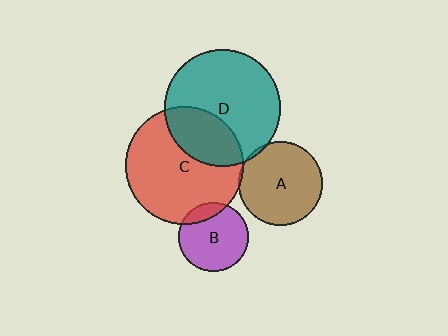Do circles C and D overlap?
Yes.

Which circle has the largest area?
Circle C (red).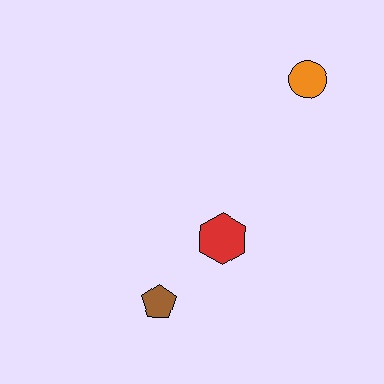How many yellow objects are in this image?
There are no yellow objects.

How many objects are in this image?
There are 3 objects.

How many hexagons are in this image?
There is 1 hexagon.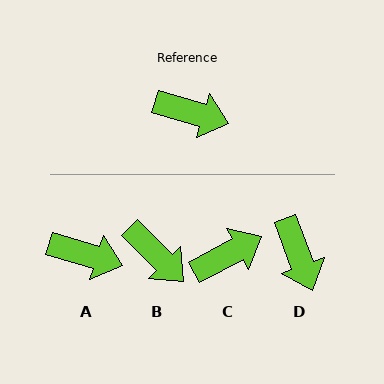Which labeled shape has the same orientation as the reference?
A.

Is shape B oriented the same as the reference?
No, it is off by about 29 degrees.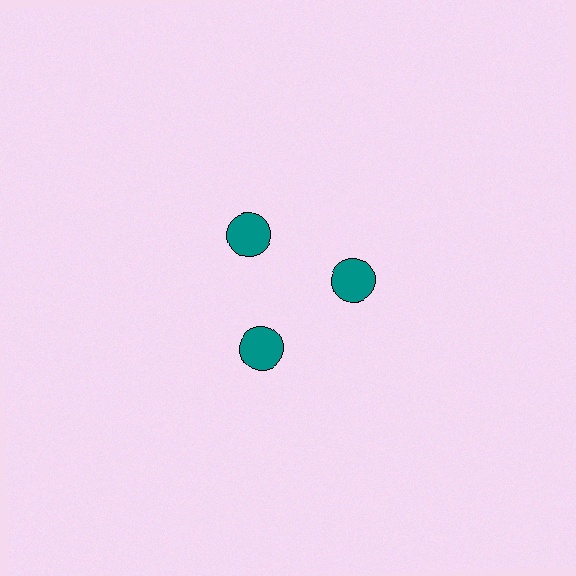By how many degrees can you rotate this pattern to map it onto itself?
The pattern maps onto itself every 120 degrees of rotation.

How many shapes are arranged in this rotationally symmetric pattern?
There are 3 shapes, arranged in 3 groups of 1.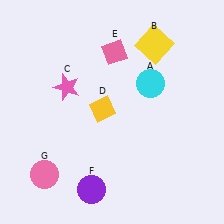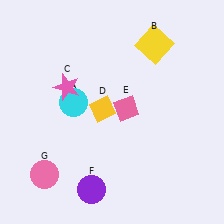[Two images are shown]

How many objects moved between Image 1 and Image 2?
2 objects moved between the two images.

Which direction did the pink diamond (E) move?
The pink diamond (E) moved down.